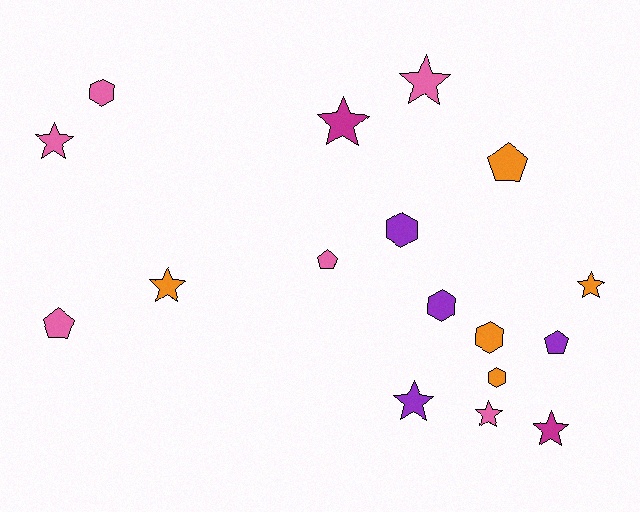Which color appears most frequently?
Pink, with 6 objects.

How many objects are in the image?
There are 17 objects.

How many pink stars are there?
There are 3 pink stars.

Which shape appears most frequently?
Star, with 8 objects.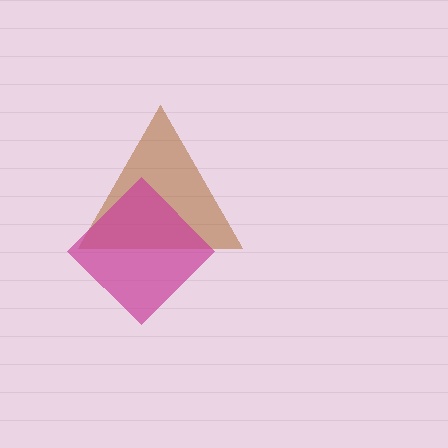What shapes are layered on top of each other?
The layered shapes are: a brown triangle, a magenta diamond.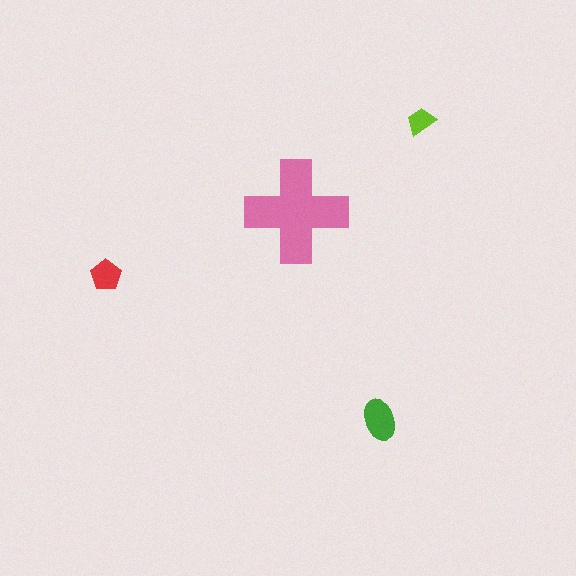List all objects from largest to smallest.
The pink cross, the green ellipse, the red pentagon, the lime trapezoid.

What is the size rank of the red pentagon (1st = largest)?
3rd.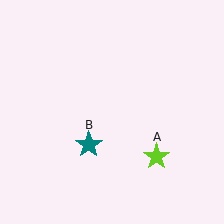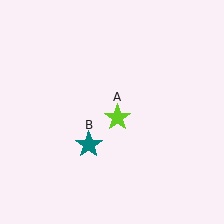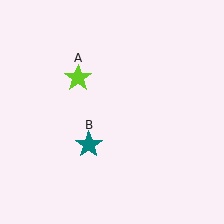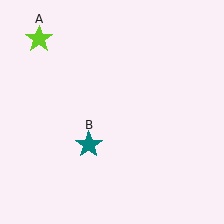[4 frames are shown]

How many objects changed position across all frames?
1 object changed position: lime star (object A).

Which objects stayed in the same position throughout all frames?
Teal star (object B) remained stationary.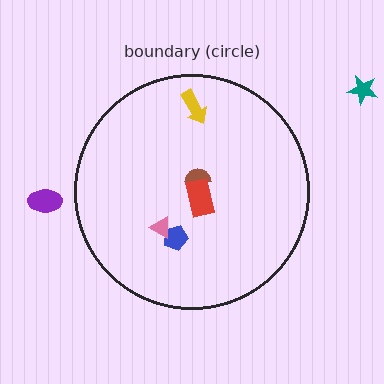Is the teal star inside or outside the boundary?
Outside.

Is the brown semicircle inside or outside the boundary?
Inside.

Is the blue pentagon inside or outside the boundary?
Inside.